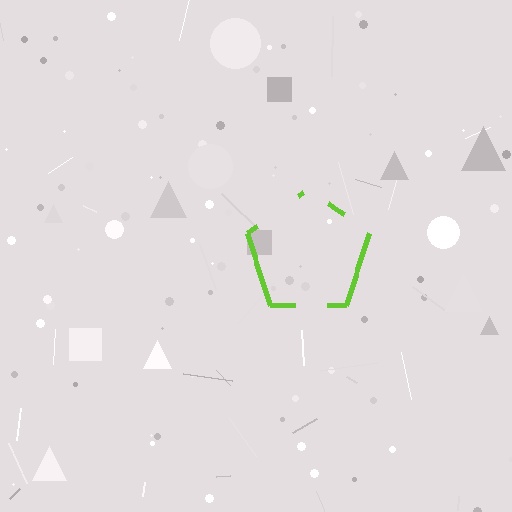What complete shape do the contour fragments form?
The contour fragments form a pentagon.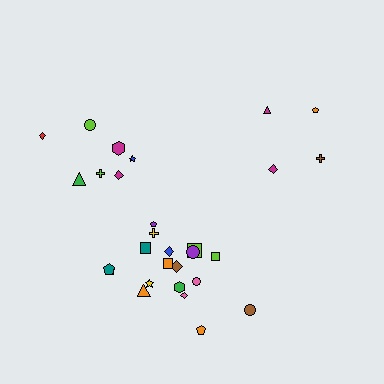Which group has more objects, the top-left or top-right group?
The top-left group.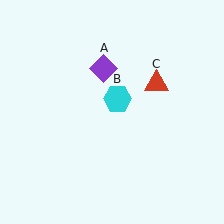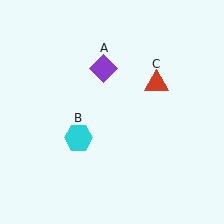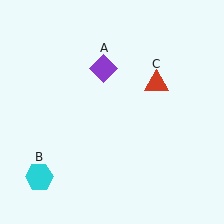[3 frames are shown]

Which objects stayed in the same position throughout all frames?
Purple diamond (object A) and red triangle (object C) remained stationary.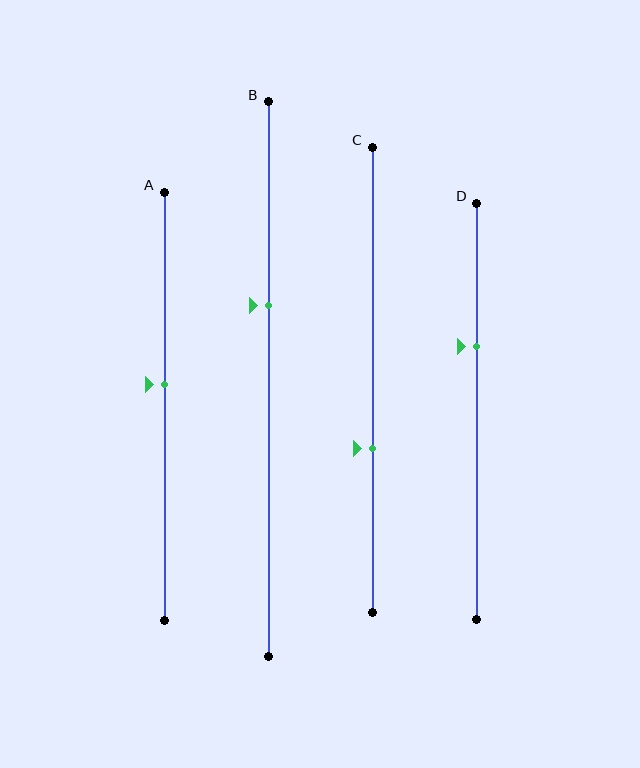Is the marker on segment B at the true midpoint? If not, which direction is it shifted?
No, the marker on segment B is shifted upward by about 13% of the segment length.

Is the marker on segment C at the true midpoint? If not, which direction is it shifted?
No, the marker on segment C is shifted downward by about 15% of the segment length.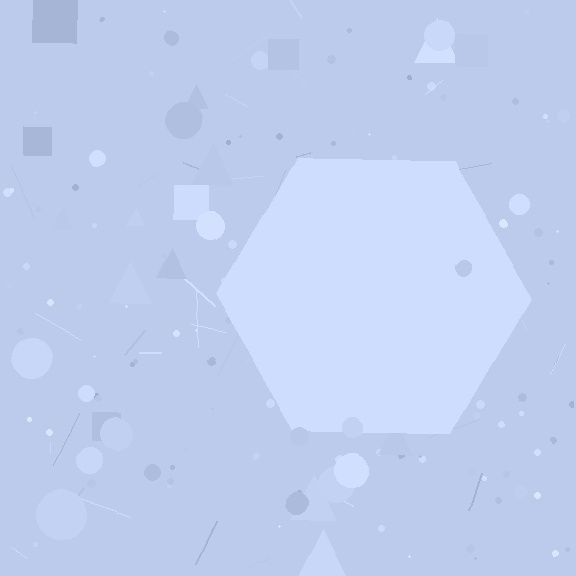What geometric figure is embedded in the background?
A hexagon is embedded in the background.